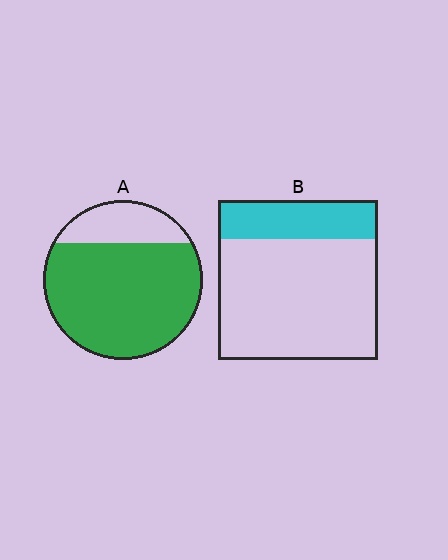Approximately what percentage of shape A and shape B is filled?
A is approximately 80% and B is approximately 25%.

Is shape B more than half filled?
No.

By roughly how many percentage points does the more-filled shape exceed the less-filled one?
By roughly 55 percentage points (A over B).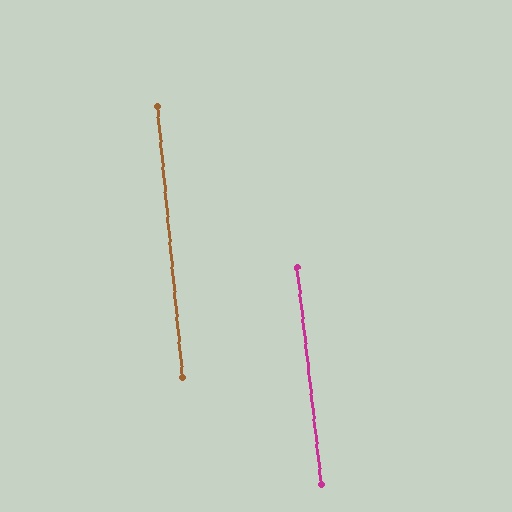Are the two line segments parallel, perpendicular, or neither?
Parallel — their directions differ by only 0.9°.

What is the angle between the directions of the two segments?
Approximately 1 degree.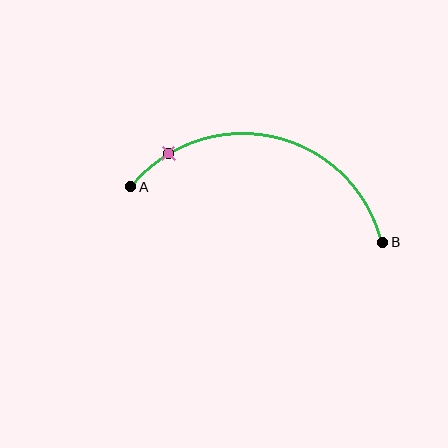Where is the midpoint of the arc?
The arc midpoint is the point on the curve farthest from the straight line joining A and B. It sits above that line.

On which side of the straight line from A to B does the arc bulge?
The arc bulges above the straight line connecting A and B.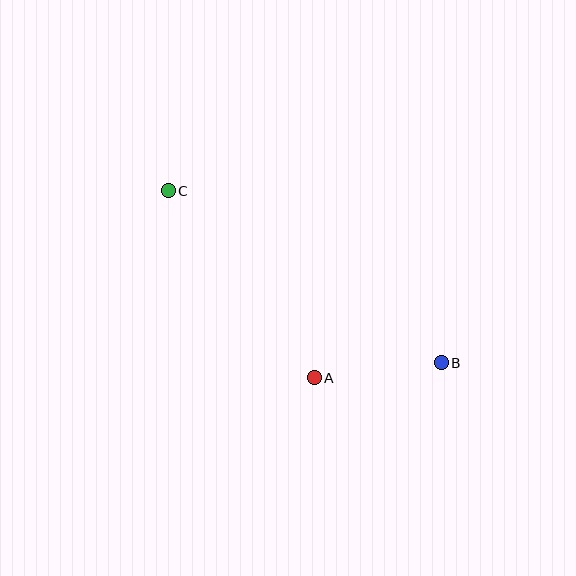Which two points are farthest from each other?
Points B and C are farthest from each other.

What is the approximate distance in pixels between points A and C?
The distance between A and C is approximately 237 pixels.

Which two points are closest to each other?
Points A and B are closest to each other.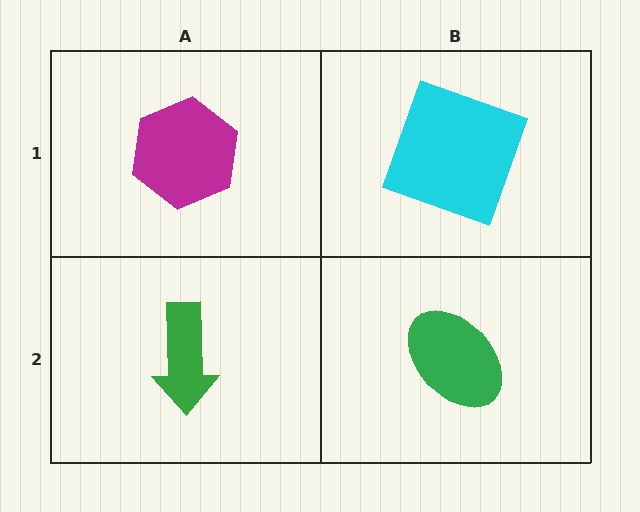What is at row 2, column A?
A green arrow.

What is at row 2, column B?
A green ellipse.